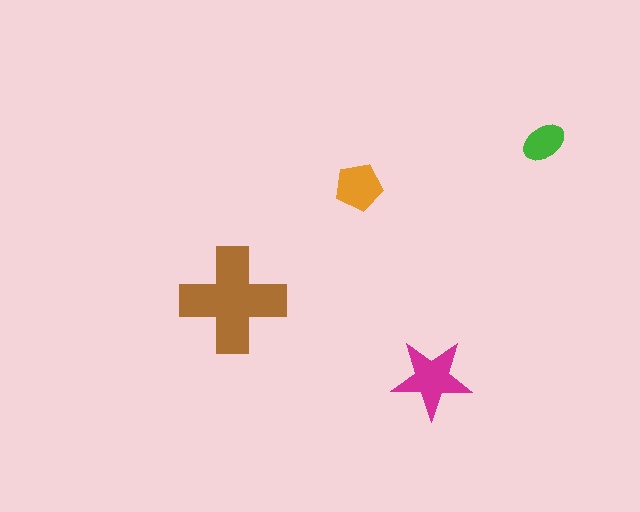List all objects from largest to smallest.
The brown cross, the magenta star, the orange pentagon, the green ellipse.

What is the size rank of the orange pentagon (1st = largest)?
3rd.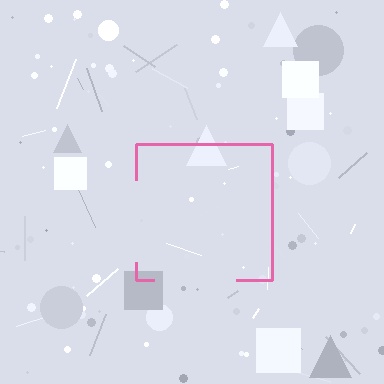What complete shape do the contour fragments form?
The contour fragments form a square.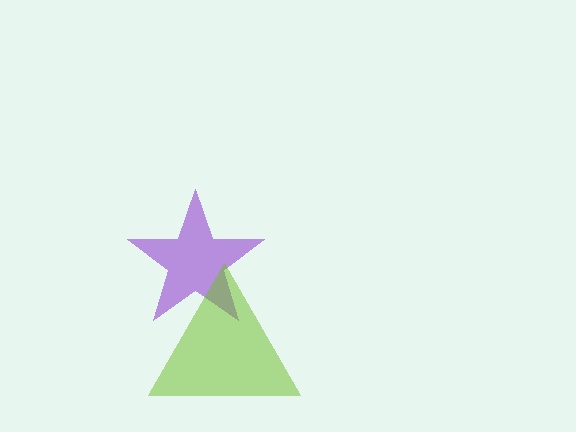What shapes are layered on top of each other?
The layered shapes are: a purple star, a lime triangle.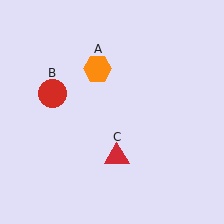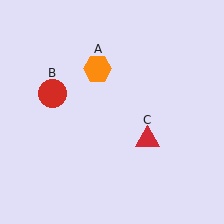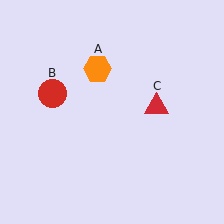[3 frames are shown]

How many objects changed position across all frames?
1 object changed position: red triangle (object C).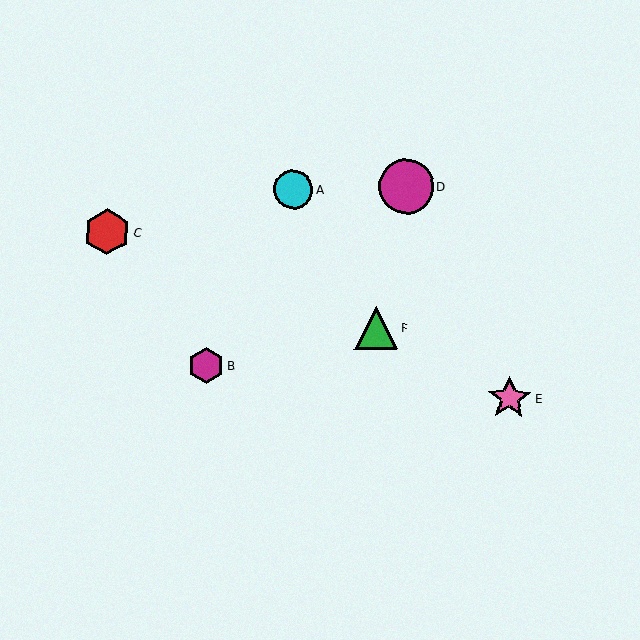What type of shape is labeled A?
Shape A is a cyan circle.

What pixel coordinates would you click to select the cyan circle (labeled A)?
Click at (294, 190) to select the cyan circle A.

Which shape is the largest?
The magenta circle (labeled D) is the largest.